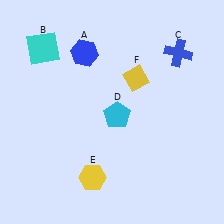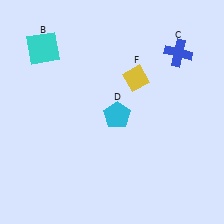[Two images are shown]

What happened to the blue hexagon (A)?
The blue hexagon (A) was removed in Image 2. It was in the top-left area of Image 1.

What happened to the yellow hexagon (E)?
The yellow hexagon (E) was removed in Image 2. It was in the bottom-left area of Image 1.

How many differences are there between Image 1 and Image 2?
There are 2 differences between the two images.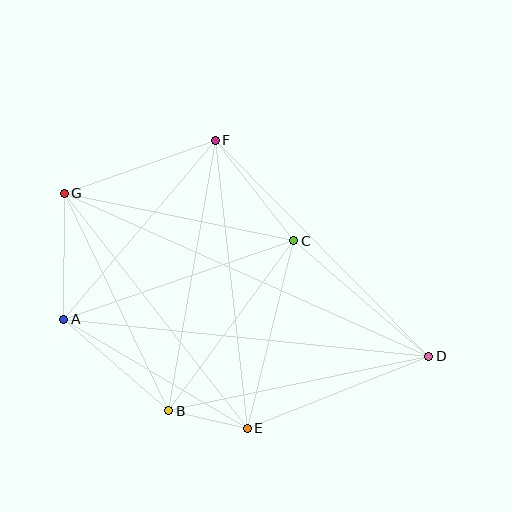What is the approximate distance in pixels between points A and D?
The distance between A and D is approximately 367 pixels.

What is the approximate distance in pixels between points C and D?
The distance between C and D is approximately 178 pixels.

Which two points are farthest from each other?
Points D and G are farthest from each other.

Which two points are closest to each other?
Points B and E are closest to each other.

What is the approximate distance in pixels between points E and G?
The distance between E and G is approximately 298 pixels.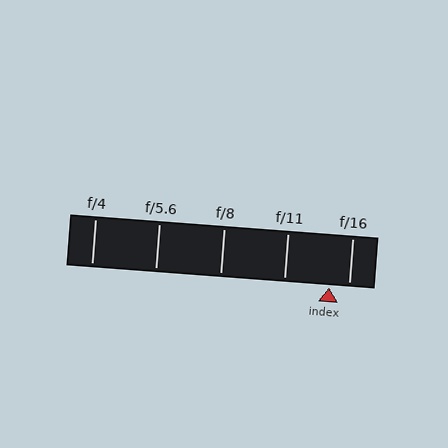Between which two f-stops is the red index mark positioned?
The index mark is between f/11 and f/16.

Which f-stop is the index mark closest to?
The index mark is closest to f/16.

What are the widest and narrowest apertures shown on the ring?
The widest aperture shown is f/4 and the narrowest is f/16.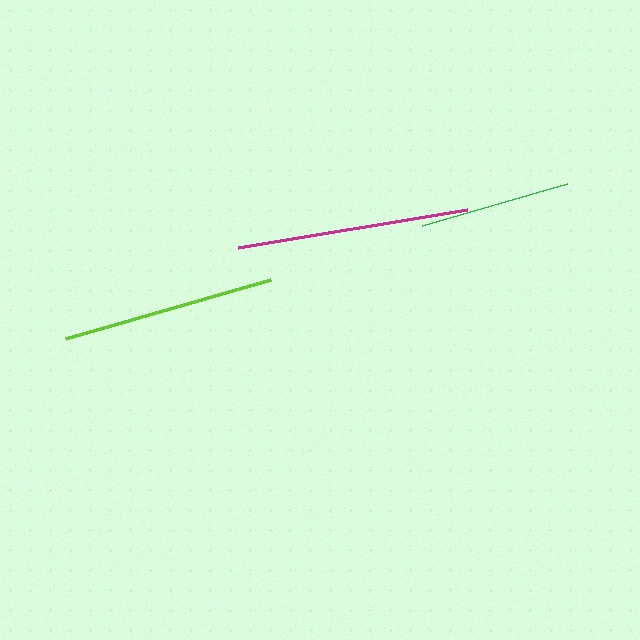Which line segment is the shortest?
The green line is the shortest at approximately 151 pixels.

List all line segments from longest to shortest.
From longest to shortest: magenta, lime, green.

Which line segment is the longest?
The magenta line is the longest at approximately 232 pixels.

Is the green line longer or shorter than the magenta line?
The magenta line is longer than the green line.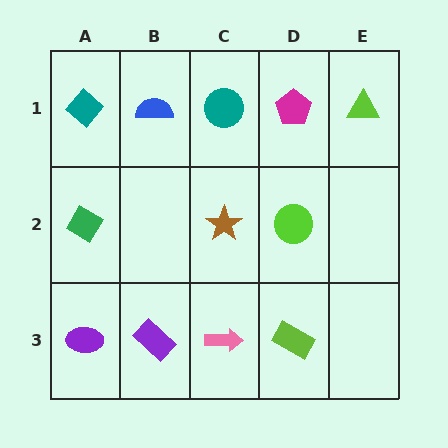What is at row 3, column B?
A purple rectangle.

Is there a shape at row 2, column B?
No, that cell is empty.